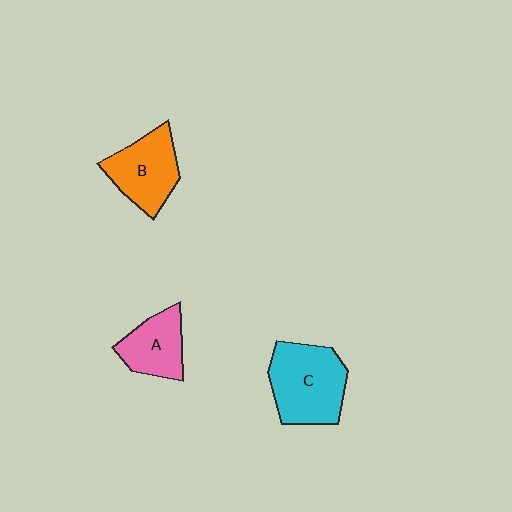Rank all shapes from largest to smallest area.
From largest to smallest: C (cyan), B (orange), A (pink).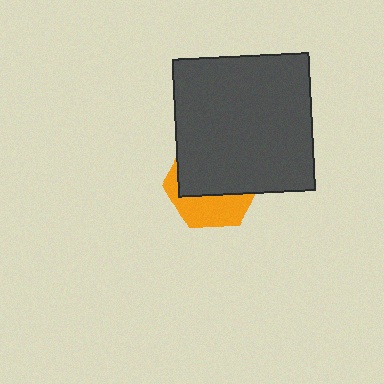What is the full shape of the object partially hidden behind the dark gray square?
The partially hidden object is an orange hexagon.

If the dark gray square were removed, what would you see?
You would see the complete orange hexagon.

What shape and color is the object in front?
The object in front is a dark gray square.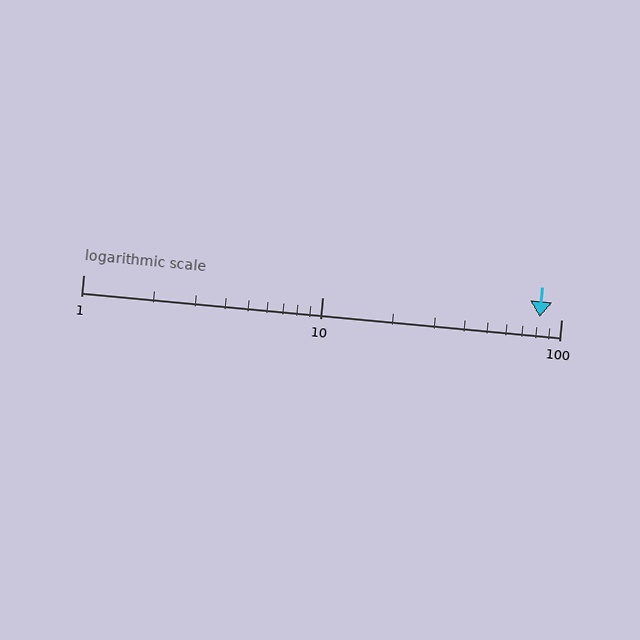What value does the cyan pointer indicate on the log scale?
The pointer indicates approximately 81.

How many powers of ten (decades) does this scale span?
The scale spans 2 decades, from 1 to 100.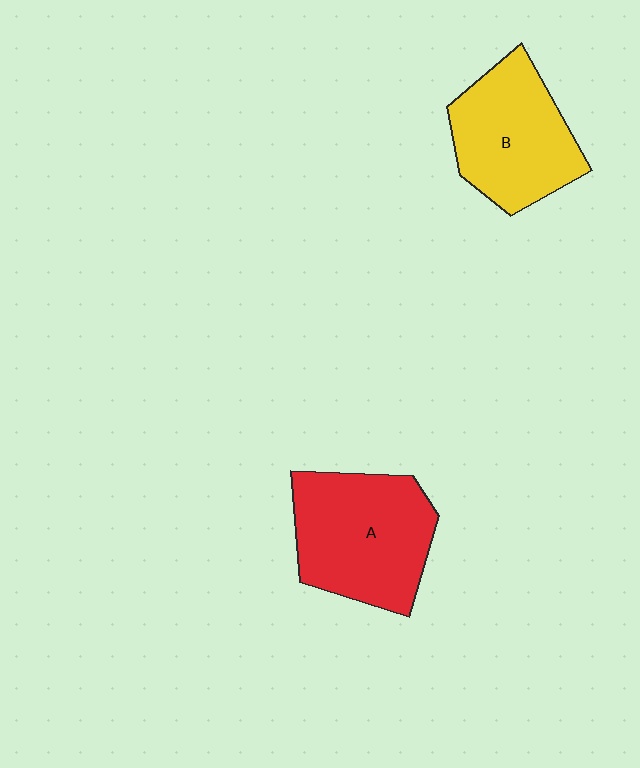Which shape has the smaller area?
Shape B (yellow).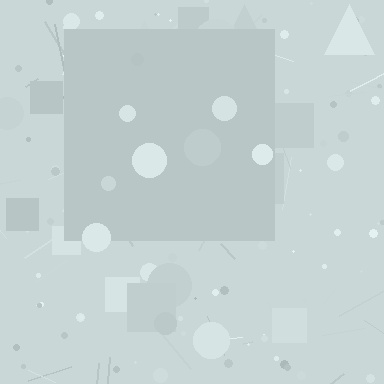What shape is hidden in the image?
A square is hidden in the image.